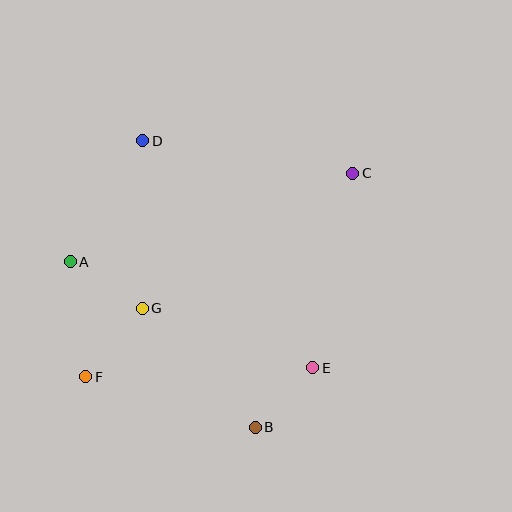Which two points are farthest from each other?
Points C and F are farthest from each other.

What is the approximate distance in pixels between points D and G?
The distance between D and G is approximately 167 pixels.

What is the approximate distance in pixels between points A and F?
The distance between A and F is approximately 116 pixels.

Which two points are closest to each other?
Points B and E are closest to each other.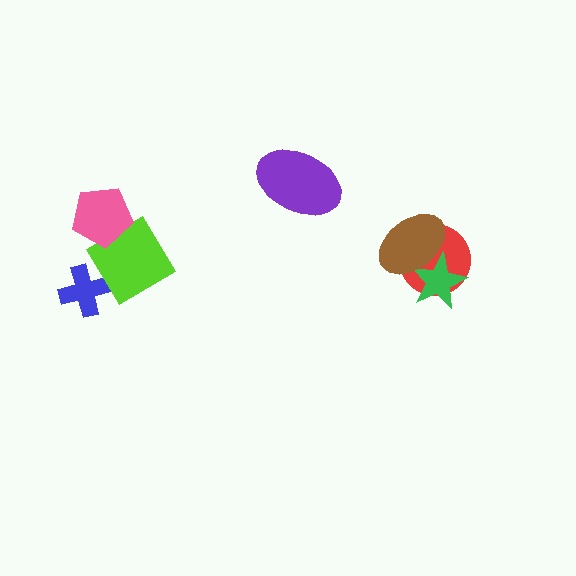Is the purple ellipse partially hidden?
No, no other shape covers it.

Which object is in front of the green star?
The brown ellipse is in front of the green star.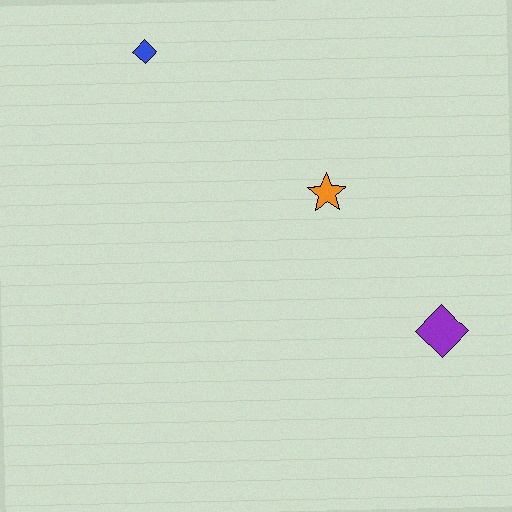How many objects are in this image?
There are 3 objects.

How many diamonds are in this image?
There are 2 diamonds.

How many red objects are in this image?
There are no red objects.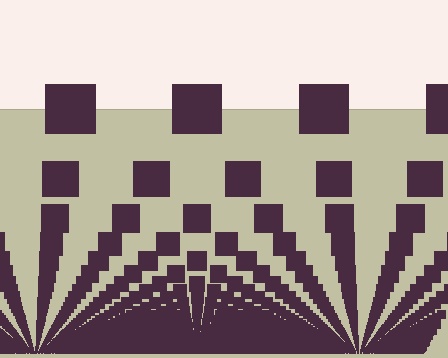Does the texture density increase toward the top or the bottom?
Density increases toward the bottom.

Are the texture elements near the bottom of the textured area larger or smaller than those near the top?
Smaller. The gradient is inverted — elements near the bottom are smaller and denser.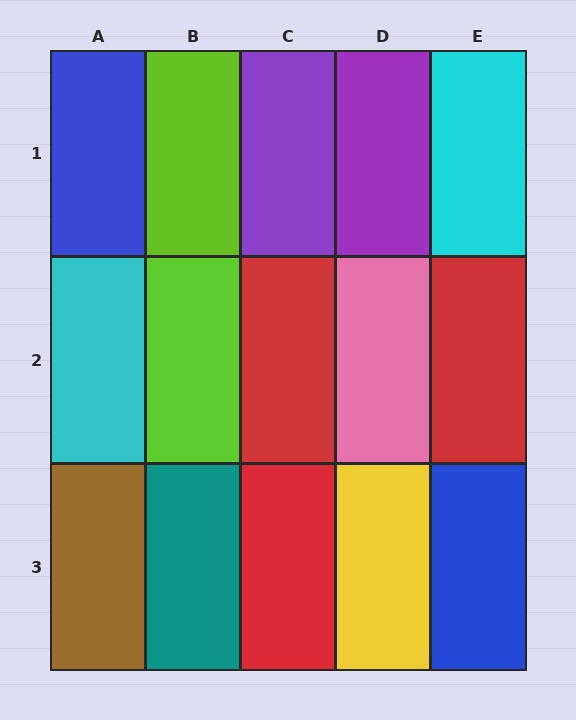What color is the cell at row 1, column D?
Purple.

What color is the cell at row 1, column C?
Purple.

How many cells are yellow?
1 cell is yellow.